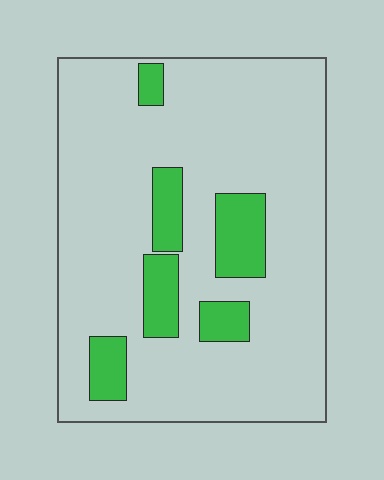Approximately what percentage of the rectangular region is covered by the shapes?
Approximately 15%.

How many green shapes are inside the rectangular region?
6.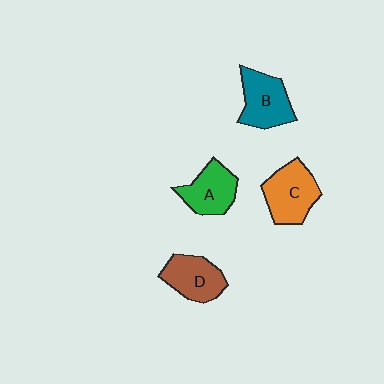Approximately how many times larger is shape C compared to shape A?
Approximately 1.2 times.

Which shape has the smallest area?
Shape A (green).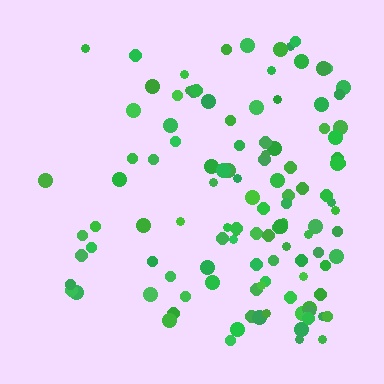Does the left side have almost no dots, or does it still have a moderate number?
Still a moderate number, just noticeably fewer than the right.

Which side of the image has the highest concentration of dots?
The right.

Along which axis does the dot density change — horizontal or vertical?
Horizontal.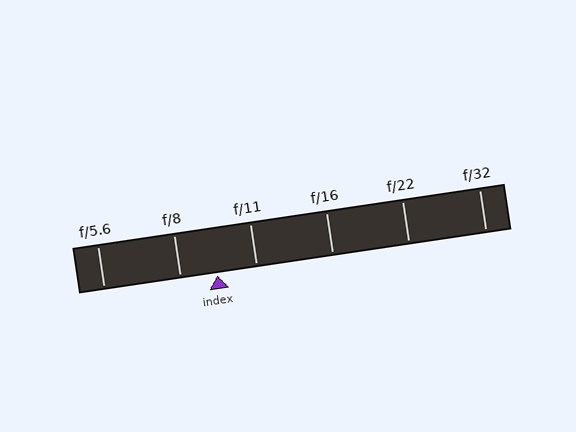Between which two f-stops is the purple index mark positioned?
The index mark is between f/8 and f/11.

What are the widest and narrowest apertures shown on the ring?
The widest aperture shown is f/5.6 and the narrowest is f/32.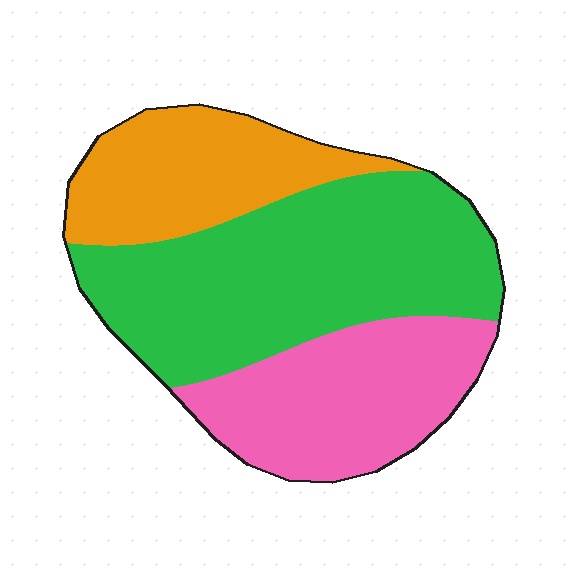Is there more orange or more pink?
Pink.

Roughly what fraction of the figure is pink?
Pink covers 29% of the figure.